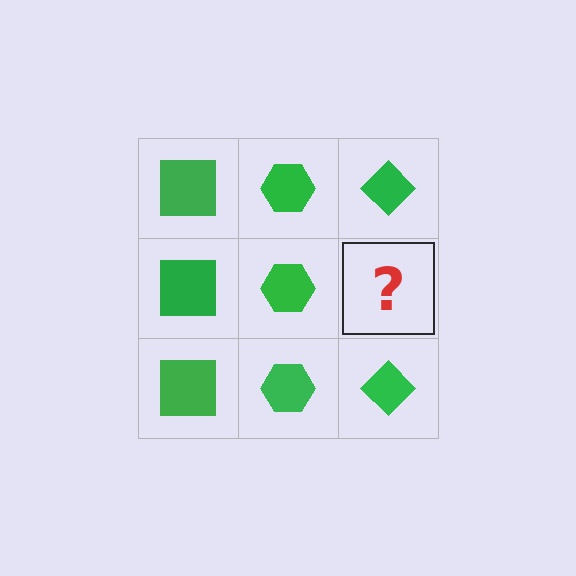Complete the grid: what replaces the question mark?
The question mark should be replaced with a green diamond.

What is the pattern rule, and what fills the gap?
The rule is that each column has a consistent shape. The gap should be filled with a green diamond.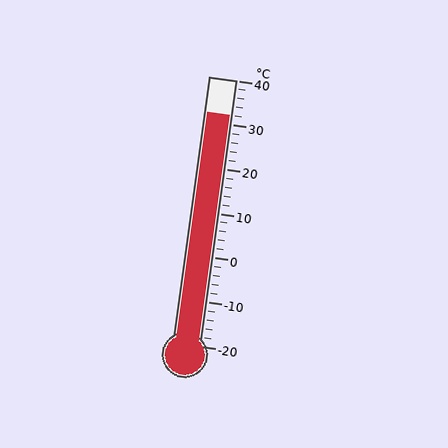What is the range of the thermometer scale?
The thermometer scale ranges from -20°C to 40°C.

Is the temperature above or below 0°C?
The temperature is above 0°C.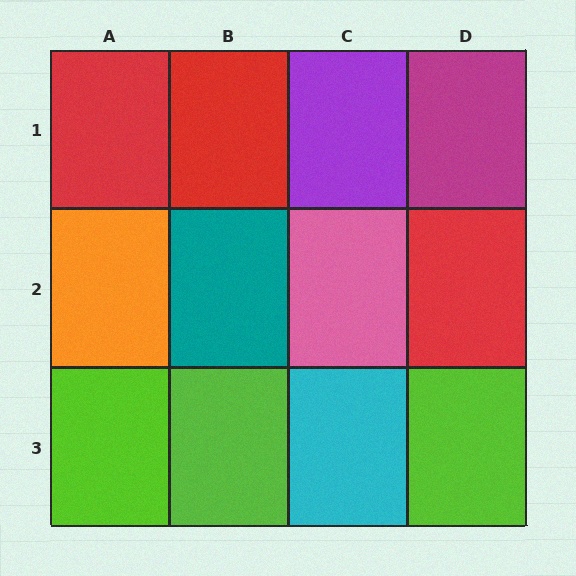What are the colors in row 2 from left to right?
Orange, teal, pink, red.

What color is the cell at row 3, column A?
Lime.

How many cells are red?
3 cells are red.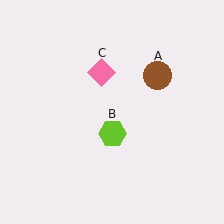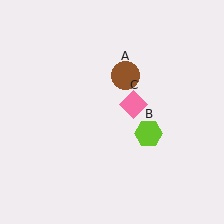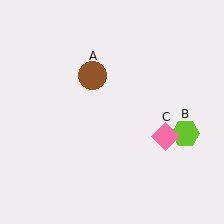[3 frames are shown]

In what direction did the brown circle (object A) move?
The brown circle (object A) moved left.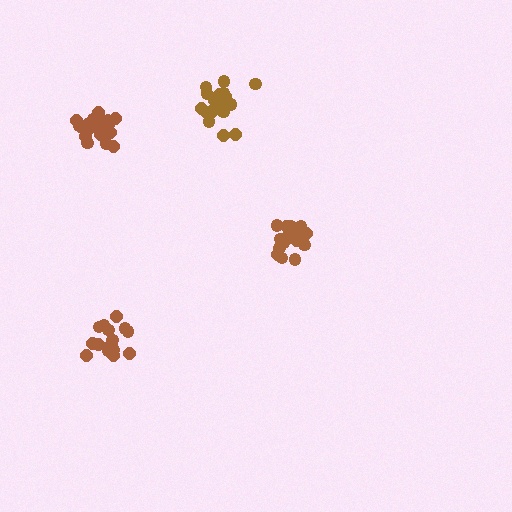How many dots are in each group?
Group 1: 18 dots, Group 2: 15 dots, Group 3: 20 dots, Group 4: 20 dots (73 total).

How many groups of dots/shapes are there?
There are 4 groups.